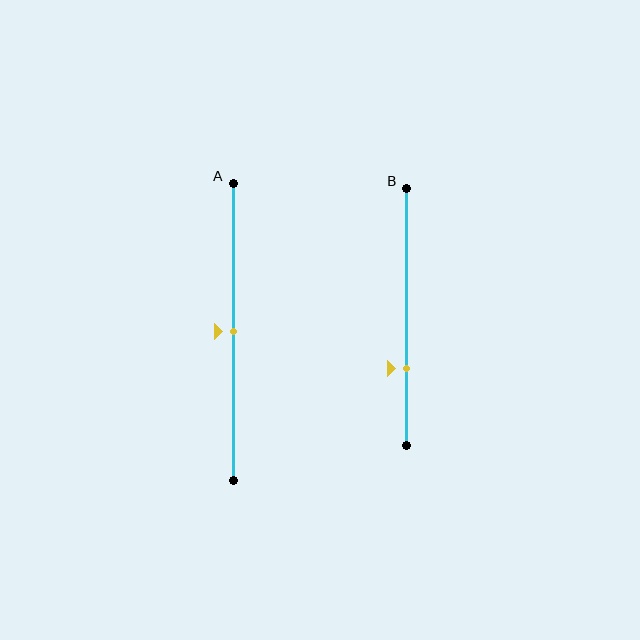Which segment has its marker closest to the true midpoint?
Segment A has its marker closest to the true midpoint.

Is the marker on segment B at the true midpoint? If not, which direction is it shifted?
No, the marker on segment B is shifted downward by about 20% of the segment length.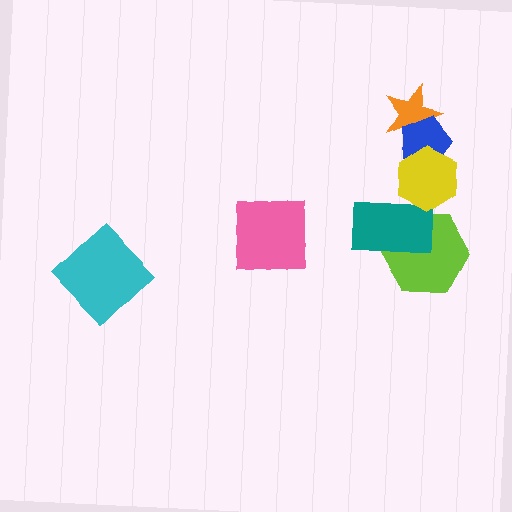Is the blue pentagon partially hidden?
Yes, it is partially covered by another shape.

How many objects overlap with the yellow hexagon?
2 objects overlap with the yellow hexagon.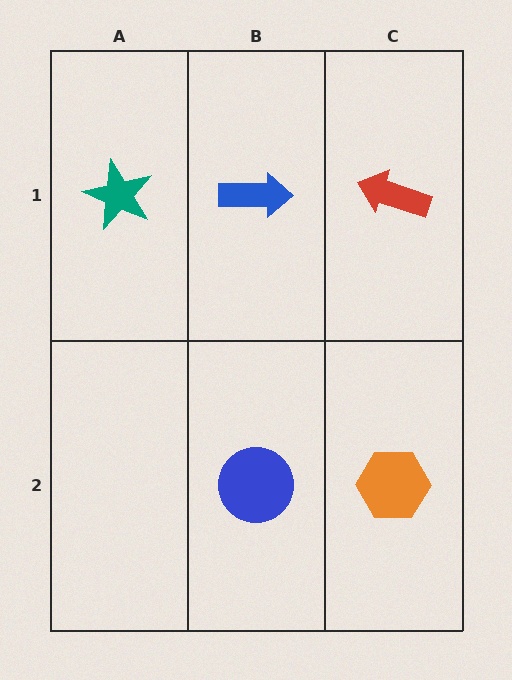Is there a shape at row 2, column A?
No, that cell is empty.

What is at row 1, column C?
A red arrow.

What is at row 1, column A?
A teal star.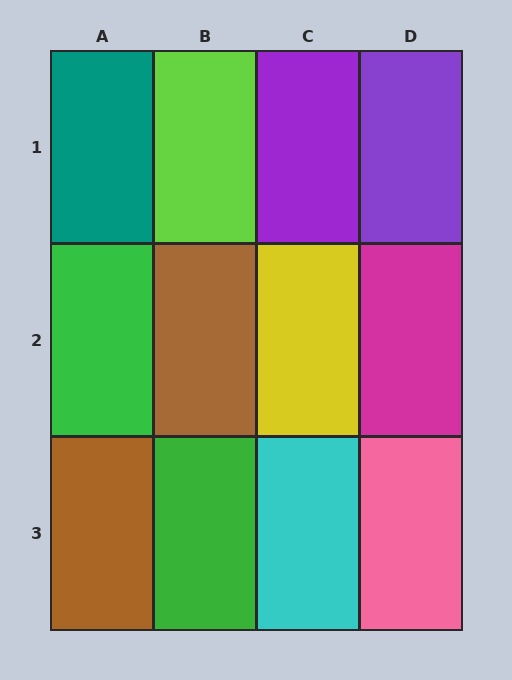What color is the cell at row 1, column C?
Purple.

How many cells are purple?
2 cells are purple.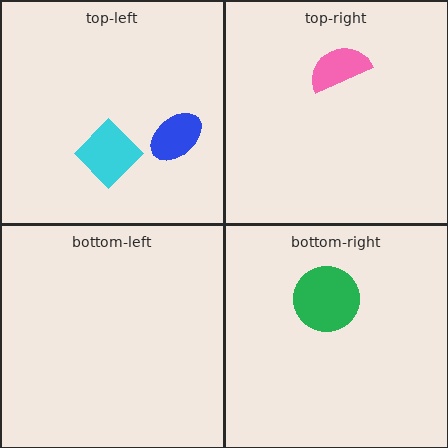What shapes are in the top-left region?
The cyan diamond, the blue ellipse.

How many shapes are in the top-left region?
2.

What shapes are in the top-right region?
The pink semicircle.